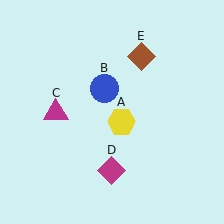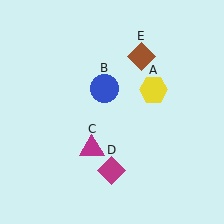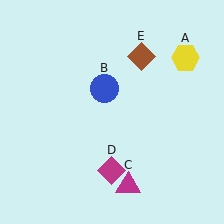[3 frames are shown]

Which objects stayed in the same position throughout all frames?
Blue circle (object B) and magenta diamond (object D) and brown diamond (object E) remained stationary.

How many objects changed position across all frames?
2 objects changed position: yellow hexagon (object A), magenta triangle (object C).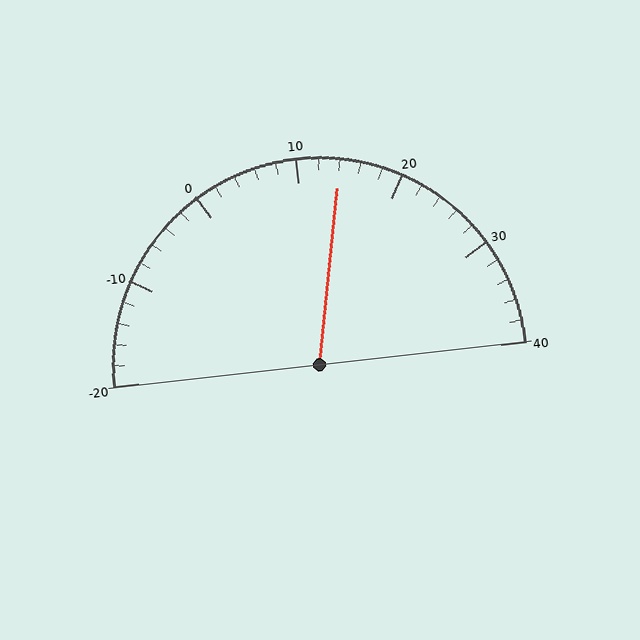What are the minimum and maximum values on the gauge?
The gauge ranges from -20 to 40.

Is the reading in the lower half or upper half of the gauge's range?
The reading is in the upper half of the range (-20 to 40).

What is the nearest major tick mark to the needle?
The nearest major tick mark is 10.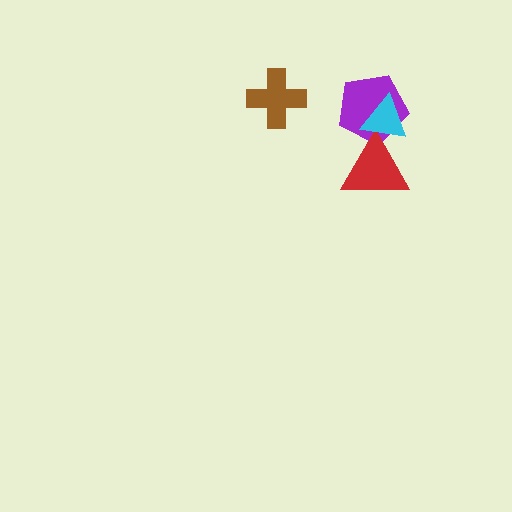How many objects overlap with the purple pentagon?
2 objects overlap with the purple pentagon.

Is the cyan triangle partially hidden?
No, no other shape covers it.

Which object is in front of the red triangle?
The cyan triangle is in front of the red triangle.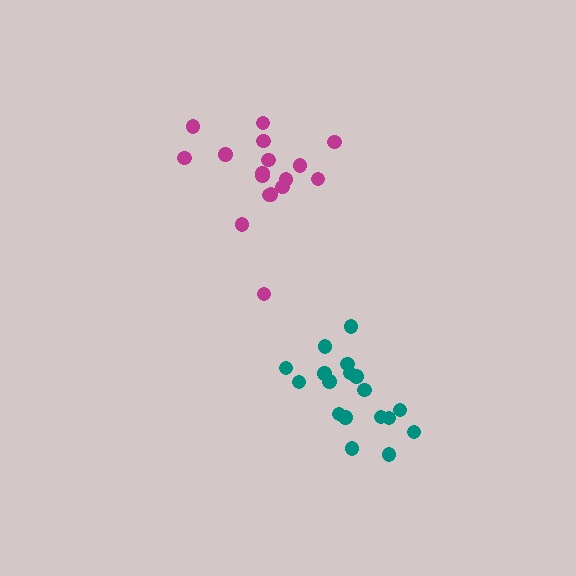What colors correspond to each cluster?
The clusters are colored: magenta, teal.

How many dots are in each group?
Group 1: 18 dots, Group 2: 18 dots (36 total).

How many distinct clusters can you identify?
There are 2 distinct clusters.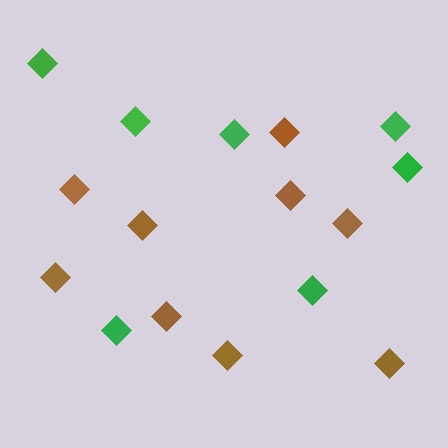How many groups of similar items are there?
There are 2 groups: one group of green diamonds (7) and one group of brown diamonds (9).